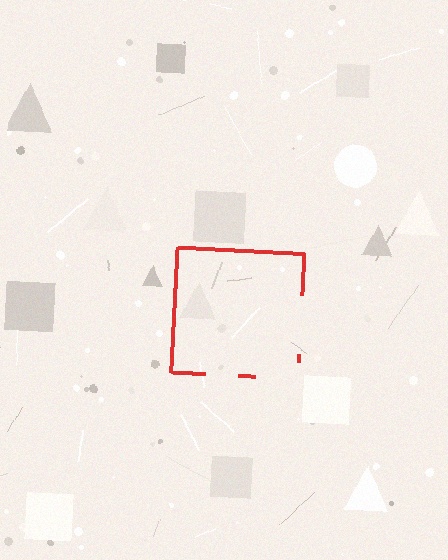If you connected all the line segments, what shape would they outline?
They would outline a square.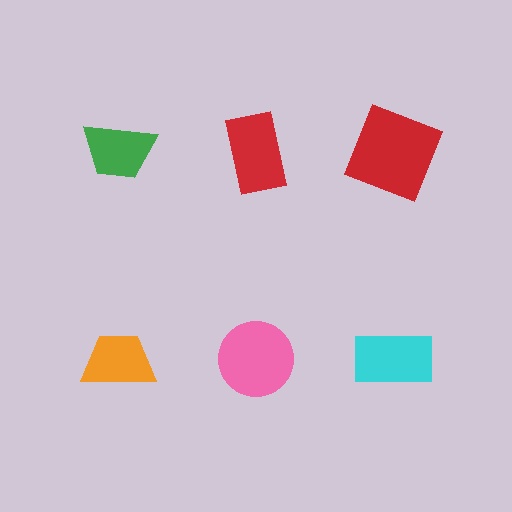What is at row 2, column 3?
A cyan rectangle.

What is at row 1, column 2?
A red rectangle.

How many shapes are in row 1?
3 shapes.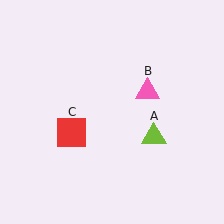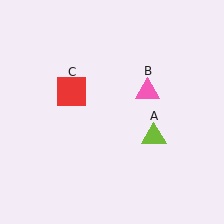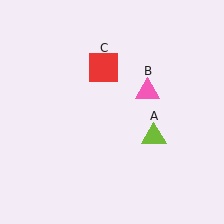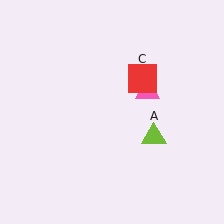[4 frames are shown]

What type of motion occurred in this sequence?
The red square (object C) rotated clockwise around the center of the scene.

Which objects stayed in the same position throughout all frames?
Lime triangle (object A) and pink triangle (object B) remained stationary.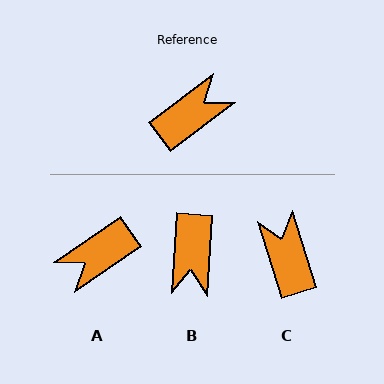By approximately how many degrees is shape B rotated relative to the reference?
Approximately 131 degrees clockwise.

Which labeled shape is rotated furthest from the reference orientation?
A, about 177 degrees away.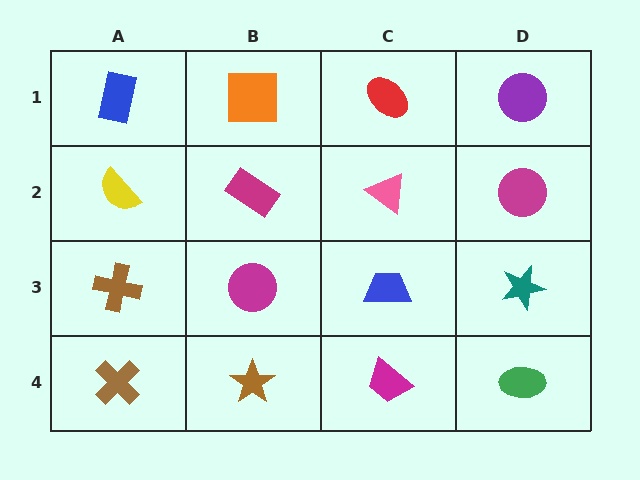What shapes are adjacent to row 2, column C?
A red ellipse (row 1, column C), a blue trapezoid (row 3, column C), a magenta rectangle (row 2, column B), a magenta circle (row 2, column D).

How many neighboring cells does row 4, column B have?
3.